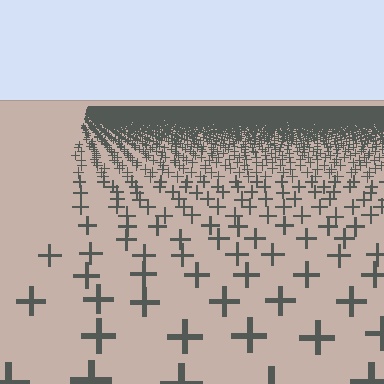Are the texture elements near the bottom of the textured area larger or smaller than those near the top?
Larger. Near the bottom, elements are closer to the viewer and appear at a bigger on-screen size.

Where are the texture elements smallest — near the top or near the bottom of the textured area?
Near the top.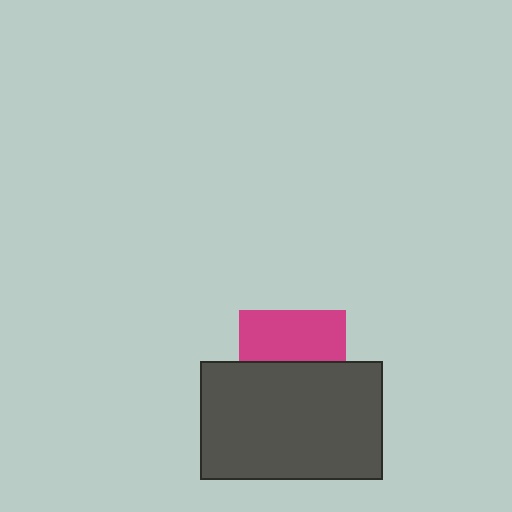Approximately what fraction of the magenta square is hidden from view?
Roughly 51% of the magenta square is hidden behind the dark gray rectangle.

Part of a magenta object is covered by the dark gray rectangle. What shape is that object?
It is a square.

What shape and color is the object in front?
The object in front is a dark gray rectangle.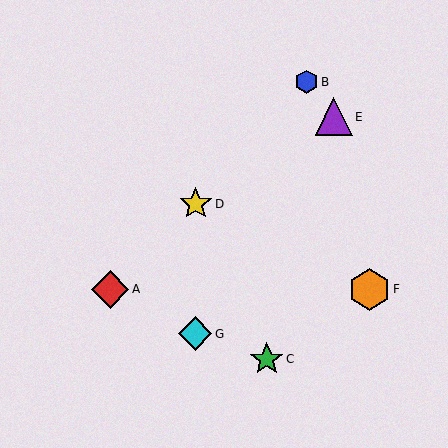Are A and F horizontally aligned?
Yes, both are at y≈289.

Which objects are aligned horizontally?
Objects A, F are aligned horizontally.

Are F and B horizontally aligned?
No, F is at y≈289 and B is at y≈82.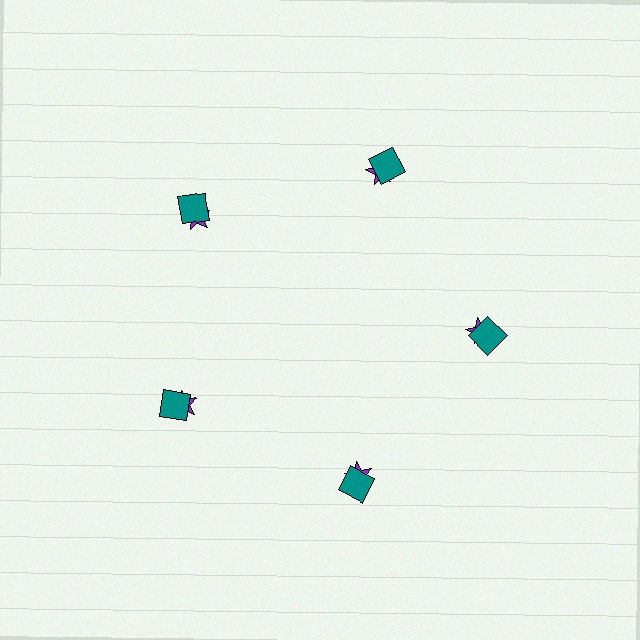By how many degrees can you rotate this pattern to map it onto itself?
The pattern maps onto itself every 72 degrees of rotation.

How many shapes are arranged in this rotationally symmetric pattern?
There are 10 shapes, arranged in 5 groups of 2.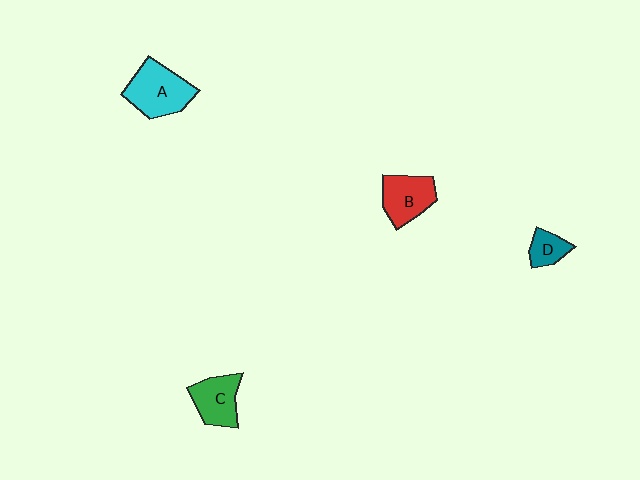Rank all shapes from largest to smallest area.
From largest to smallest: A (cyan), B (red), C (green), D (teal).